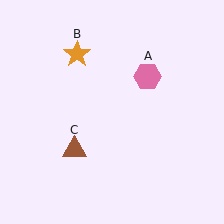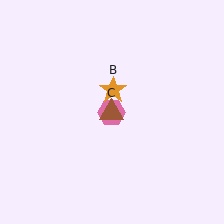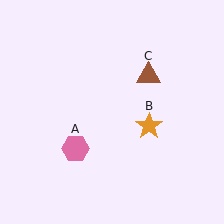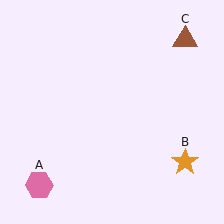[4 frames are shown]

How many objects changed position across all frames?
3 objects changed position: pink hexagon (object A), orange star (object B), brown triangle (object C).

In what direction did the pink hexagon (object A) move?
The pink hexagon (object A) moved down and to the left.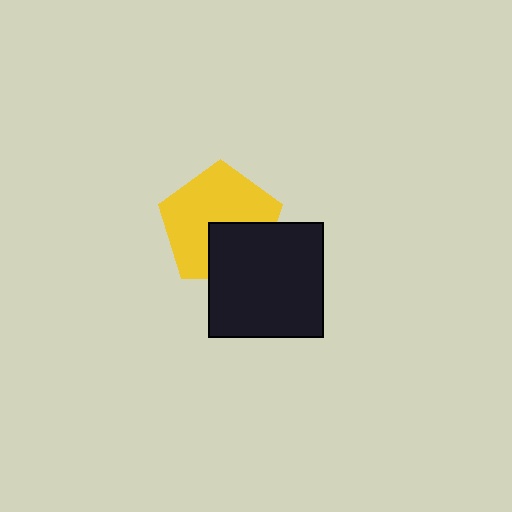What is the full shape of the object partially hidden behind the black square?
The partially hidden object is a yellow pentagon.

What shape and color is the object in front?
The object in front is a black square.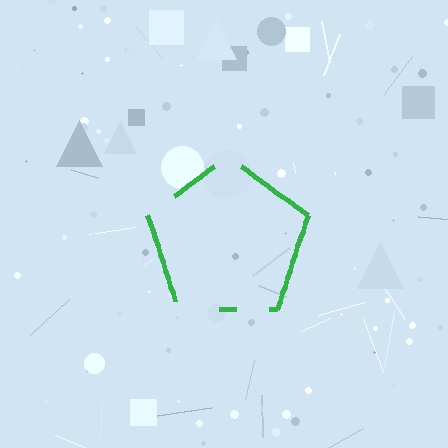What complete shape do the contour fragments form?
The contour fragments form a pentagon.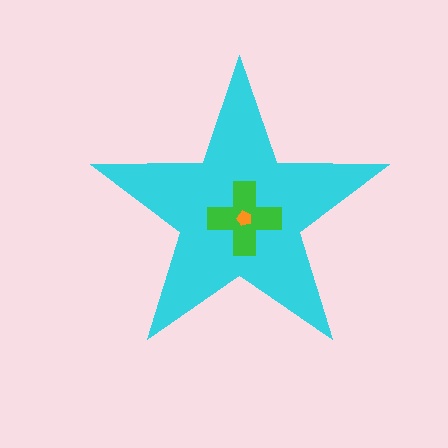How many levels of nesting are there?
3.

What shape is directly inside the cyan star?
The green cross.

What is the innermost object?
The orange pentagon.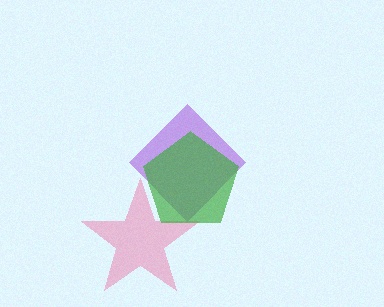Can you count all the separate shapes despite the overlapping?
Yes, there are 3 separate shapes.